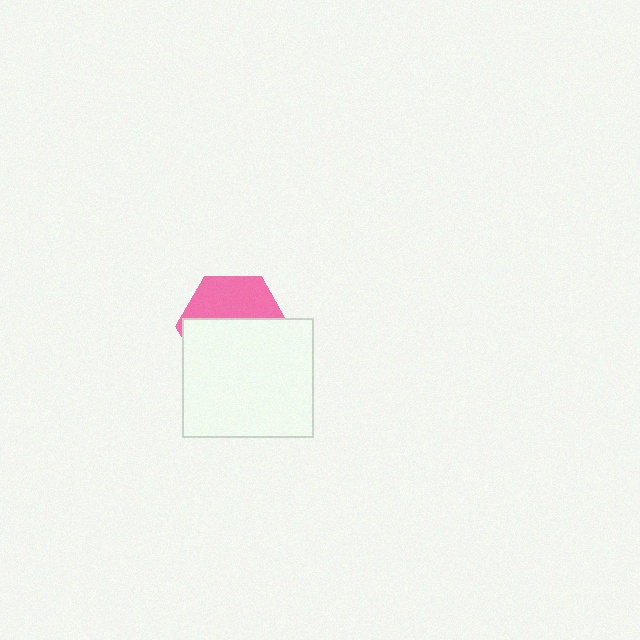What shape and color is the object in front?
The object in front is a white rectangle.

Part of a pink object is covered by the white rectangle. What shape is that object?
It is a hexagon.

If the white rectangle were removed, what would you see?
You would see the complete pink hexagon.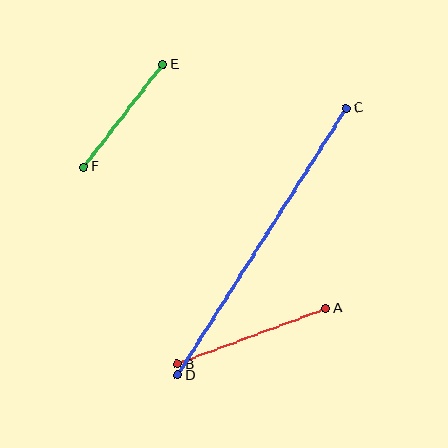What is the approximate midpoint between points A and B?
The midpoint is at approximately (251, 336) pixels.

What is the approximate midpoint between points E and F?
The midpoint is at approximately (124, 116) pixels.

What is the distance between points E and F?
The distance is approximately 129 pixels.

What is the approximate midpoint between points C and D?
The midpoint is at approximately (262, 242) pixels.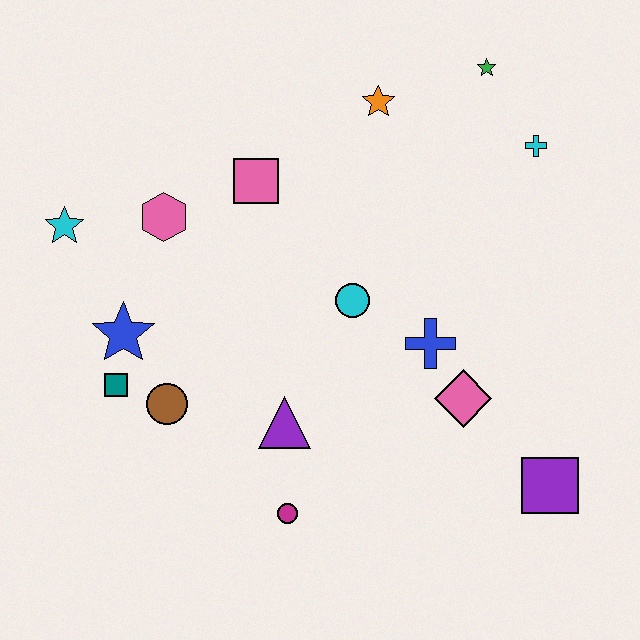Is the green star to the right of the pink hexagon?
Yes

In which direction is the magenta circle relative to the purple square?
The magenta circle is to the left of the purple square.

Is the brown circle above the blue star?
No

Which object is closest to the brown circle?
The teal square is closest to the brown circle.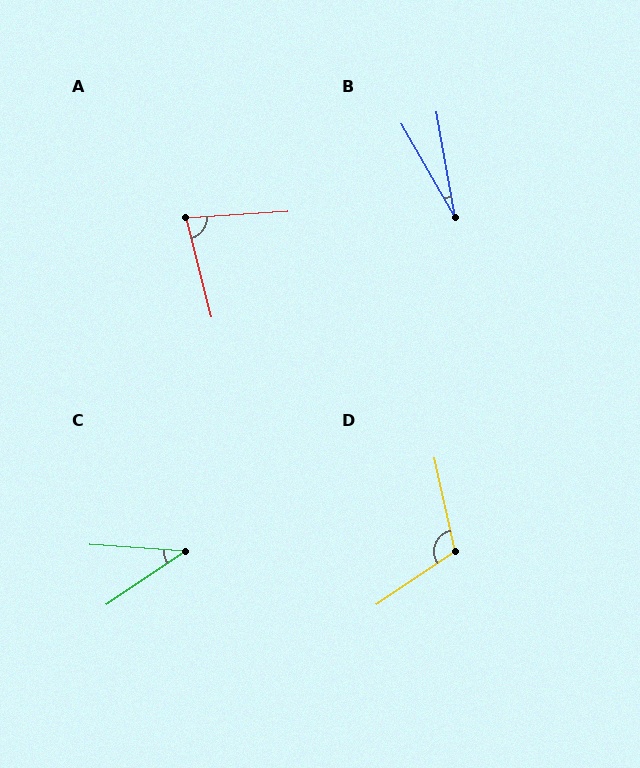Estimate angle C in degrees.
Approximately 38 degrees.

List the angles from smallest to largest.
B (20°), C (38°), A (79°), D (111°).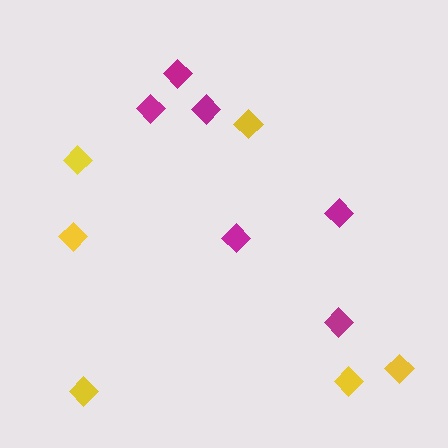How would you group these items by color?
There are 2 groups: one group of magenta diamonds (6) and one group of yellow diamonds (6).